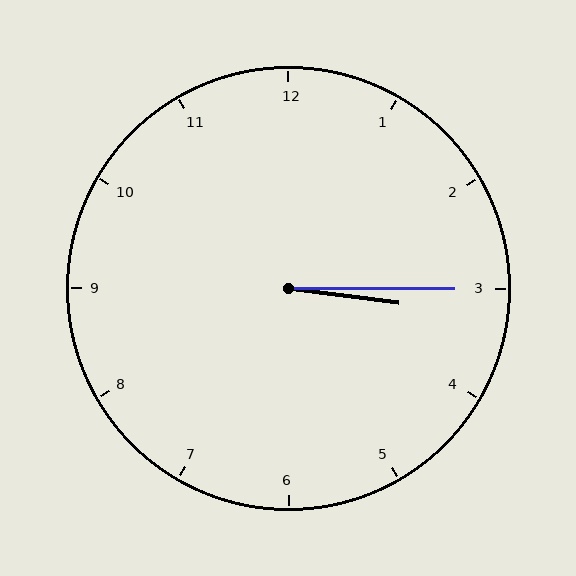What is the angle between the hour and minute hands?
Approximately 8 degrees.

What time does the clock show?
3:15.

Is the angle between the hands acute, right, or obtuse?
It is acute.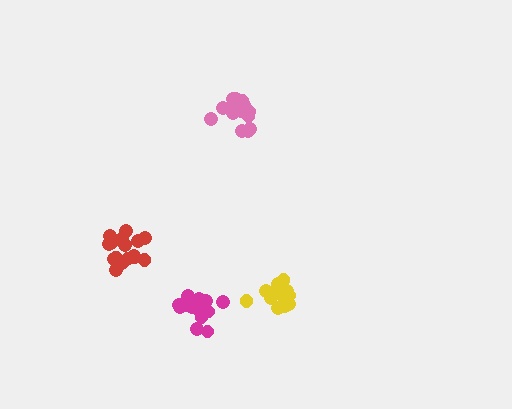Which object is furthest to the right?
The yellow cluster is rightmost.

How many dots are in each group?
Group 1: 20 dots, Group 2: 19 dots, Group 3: 19 dots, Group 4: 17 dots (75 total).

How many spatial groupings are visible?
There are 4 spatial groupings.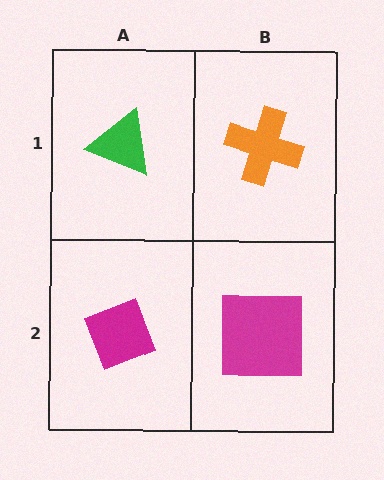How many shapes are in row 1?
2 shapes.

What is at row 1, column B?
An orange cross.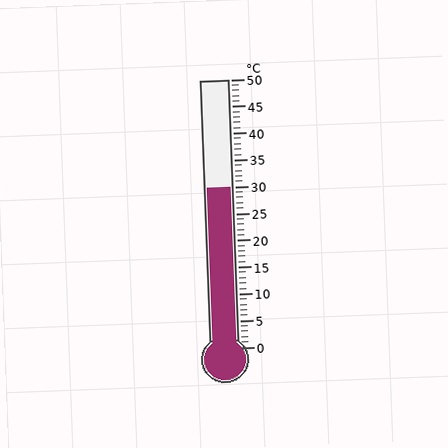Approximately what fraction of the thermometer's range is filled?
The thermometer is filled to approximately 60% of its range.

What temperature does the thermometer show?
The thermometer shows approximately 30°C.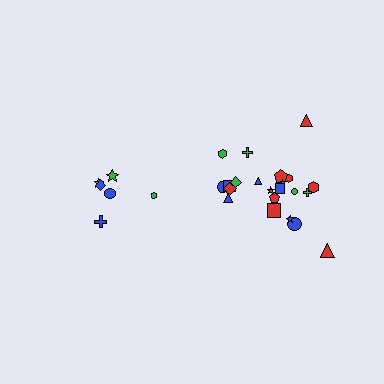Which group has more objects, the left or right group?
The right group.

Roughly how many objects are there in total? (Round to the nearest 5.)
Roughly 30 objects in total.